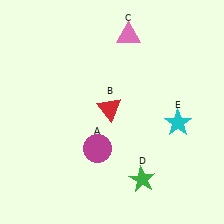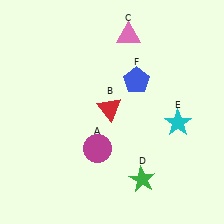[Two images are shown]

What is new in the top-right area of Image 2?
A blue pentagon (F) was added in the top-right area of Image 2.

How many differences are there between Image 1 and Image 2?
There is 1 difference between the two images.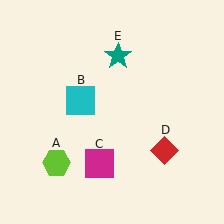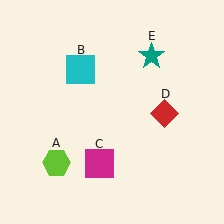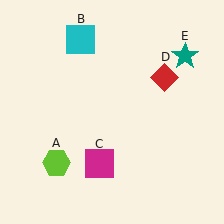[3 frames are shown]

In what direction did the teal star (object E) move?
The teal star (object E) moved right.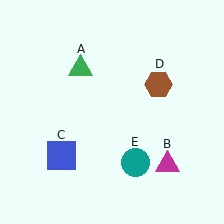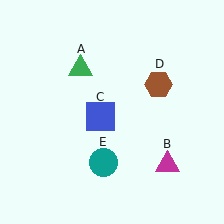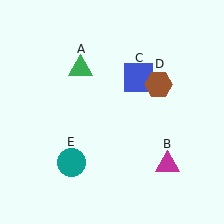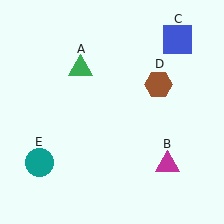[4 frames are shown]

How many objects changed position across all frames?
2 objects changed position: blue square (object C), teal circle (object E).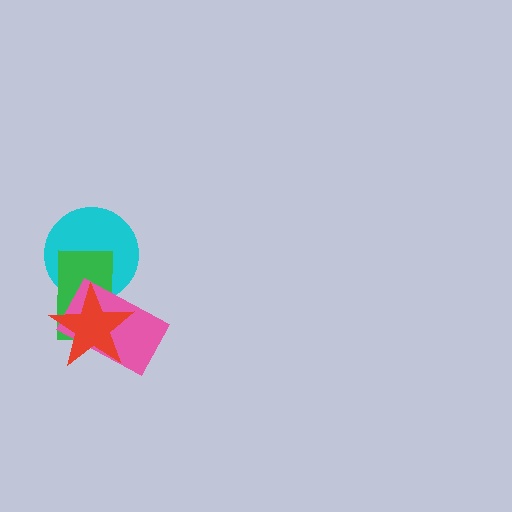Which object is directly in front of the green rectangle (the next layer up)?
The pink rectangle is directly in front of the green rectangle.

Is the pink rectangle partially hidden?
Yes, it is partially covered by another shape.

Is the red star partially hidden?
No, no other shape covers it.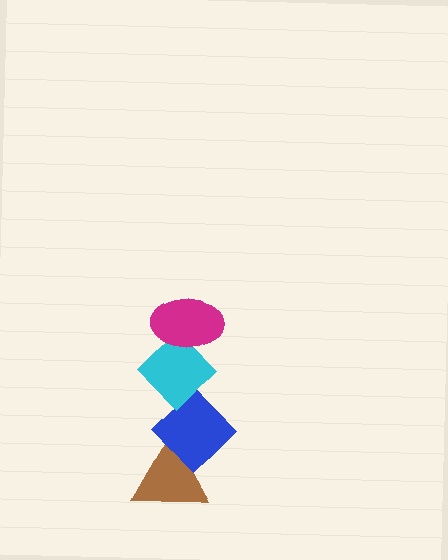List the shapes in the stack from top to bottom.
From top to bottom: the magenta ellipse, the cyan diamond, the blue diamond, the brown triangle.